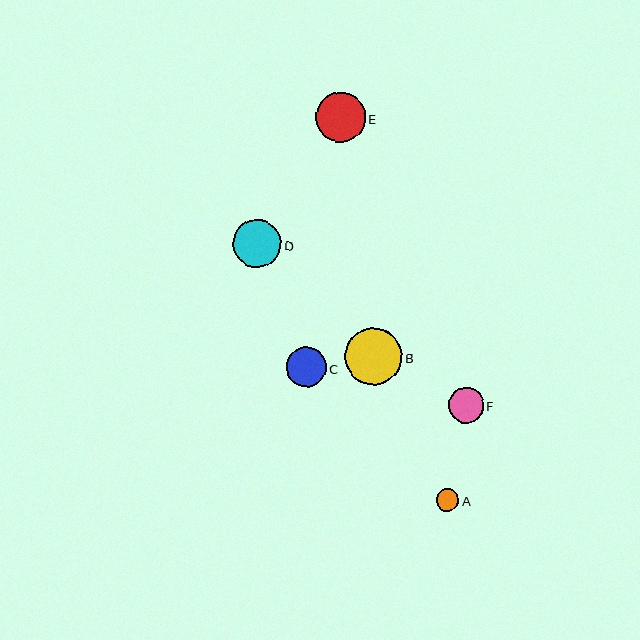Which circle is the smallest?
Circle A is the smallest with a size of approximately 23 pixels.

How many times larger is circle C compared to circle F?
Circle C is approximately 1.1 times the size of circle F.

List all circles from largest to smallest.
From largest to smallest: B, E, D, C, F, A.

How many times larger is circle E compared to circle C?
Circle E is approximately 1.2 times the size of circle C.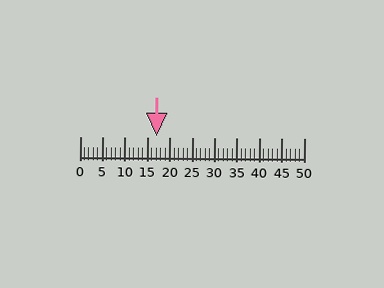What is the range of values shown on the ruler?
The ruler shows values from 0 to 50.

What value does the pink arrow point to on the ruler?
The pink arrow points to approximately 17.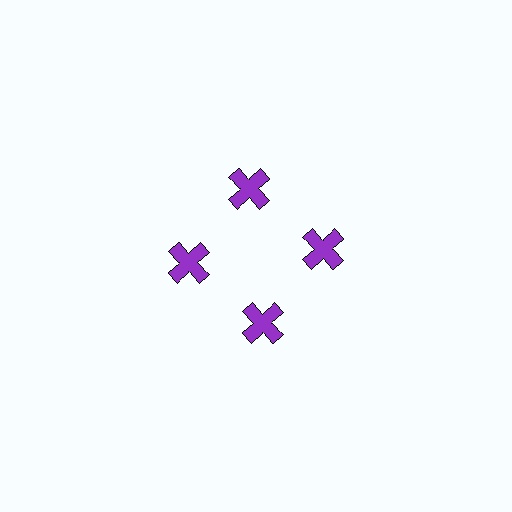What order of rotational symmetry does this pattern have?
This pattern has 4-fold rotational symmetry.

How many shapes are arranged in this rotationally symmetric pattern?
There are 4 shapes, arranged in 4 groups of 1.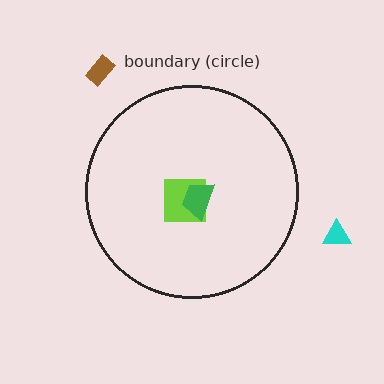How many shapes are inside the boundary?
2 inside, 2 outside.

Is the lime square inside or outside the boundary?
Inside.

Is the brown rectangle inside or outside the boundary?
Outside.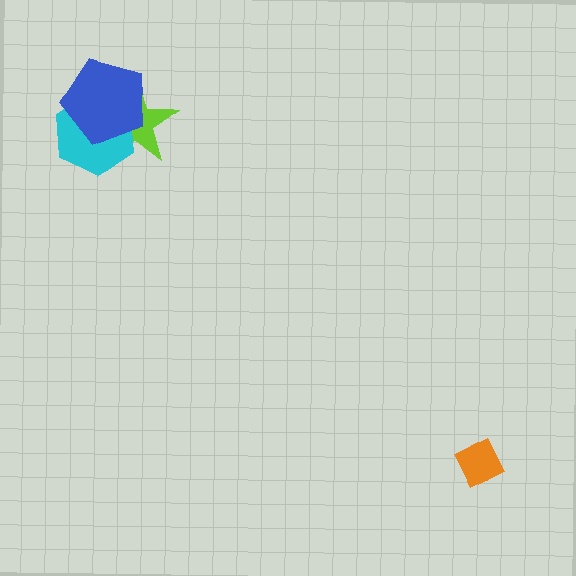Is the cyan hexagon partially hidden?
Yes, it is partially covered by another shape.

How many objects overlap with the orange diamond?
0 objects overlap with the orange diamond.